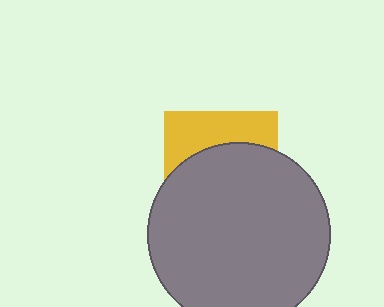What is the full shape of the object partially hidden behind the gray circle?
The partially hidden object is a yellow square.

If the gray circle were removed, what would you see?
You would see the complete yellow square.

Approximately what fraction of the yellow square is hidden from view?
Roughly 65% of the yellow square is hidden behind the gray circle.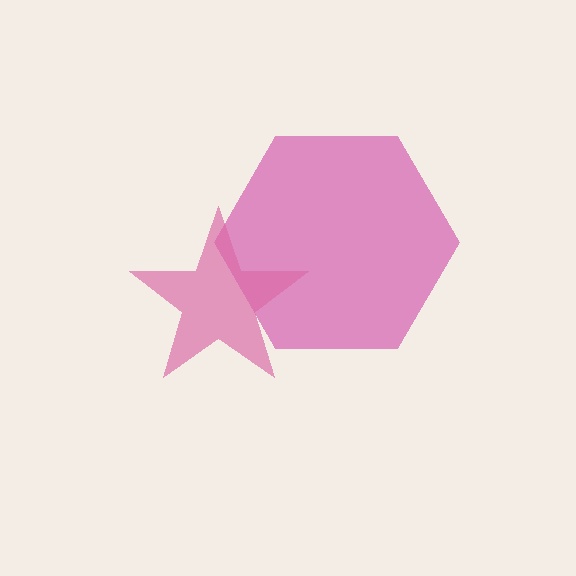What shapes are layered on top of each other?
The layered shapes are: a magenta hexagon, a pink star.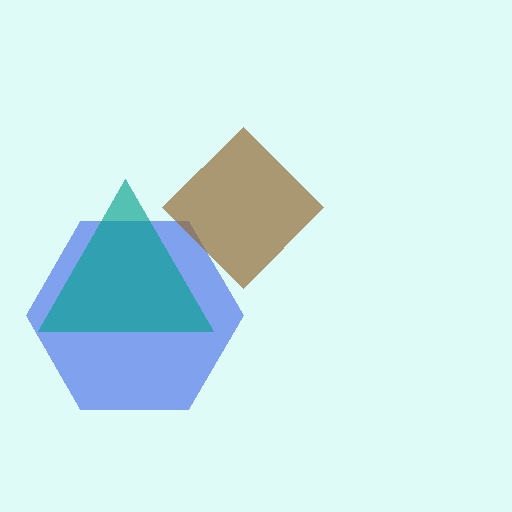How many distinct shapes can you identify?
There are 3 distinct shapes: a blue hexagon, a brown diamond, a teal triangle.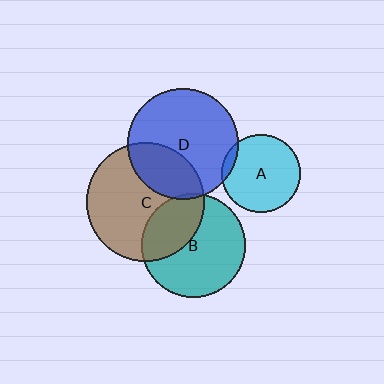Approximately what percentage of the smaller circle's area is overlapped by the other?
Approximately 5%.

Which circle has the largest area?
Circle C (brown).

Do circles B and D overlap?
Yes.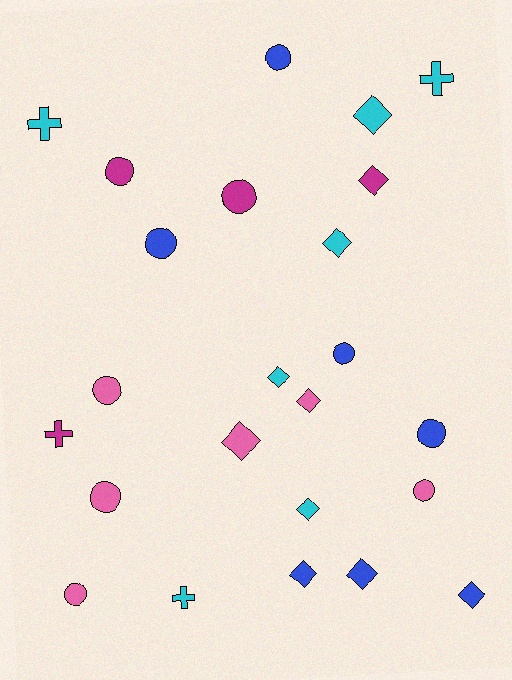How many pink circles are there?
There are 4 pink circles.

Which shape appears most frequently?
Diamond, with 10 objects.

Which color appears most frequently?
Cyan, with 7 objects.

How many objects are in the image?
There are 24 objects.